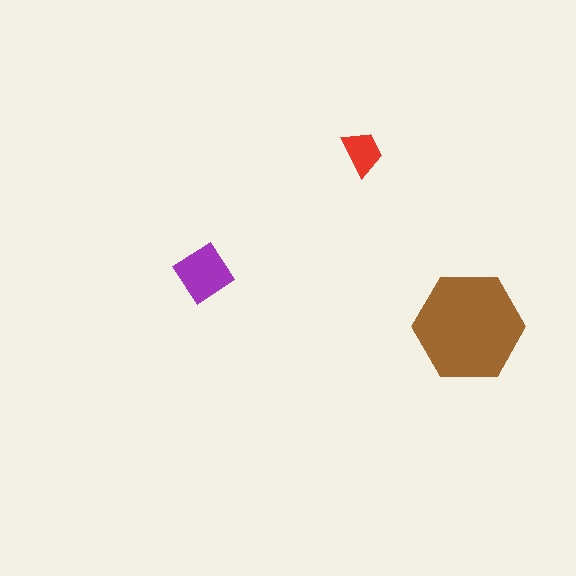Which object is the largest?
The brown hexagon.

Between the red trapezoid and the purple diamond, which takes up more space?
The purple diamond.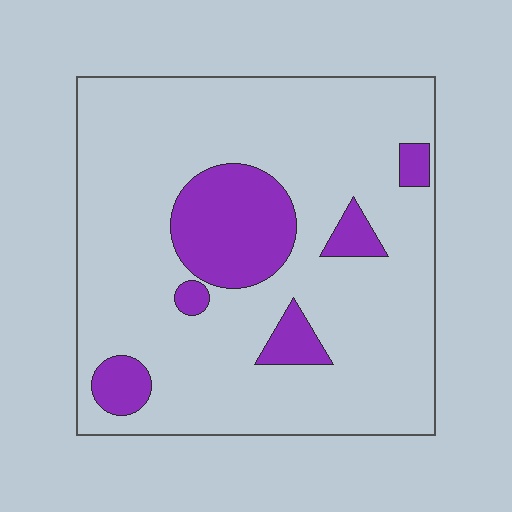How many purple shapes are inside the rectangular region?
6.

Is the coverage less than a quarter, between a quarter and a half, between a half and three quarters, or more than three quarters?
Less than a quarter.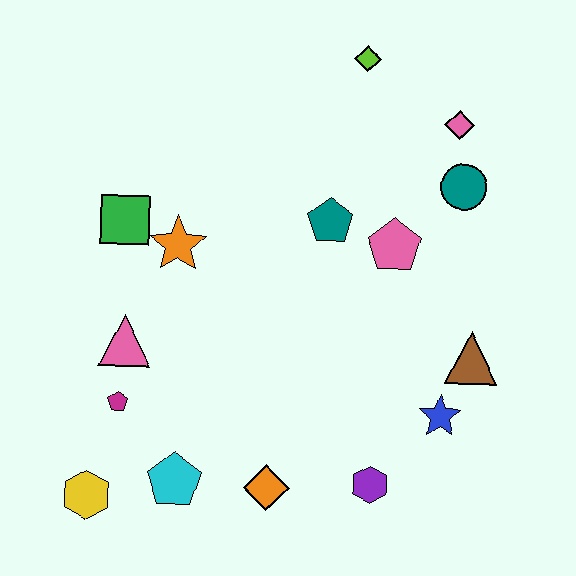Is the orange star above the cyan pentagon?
Yes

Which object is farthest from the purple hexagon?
The lime diamond is farthest from the purple hexagon.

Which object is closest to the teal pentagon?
The pink pentagon is closest to the teal pentagon.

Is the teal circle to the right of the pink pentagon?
Yes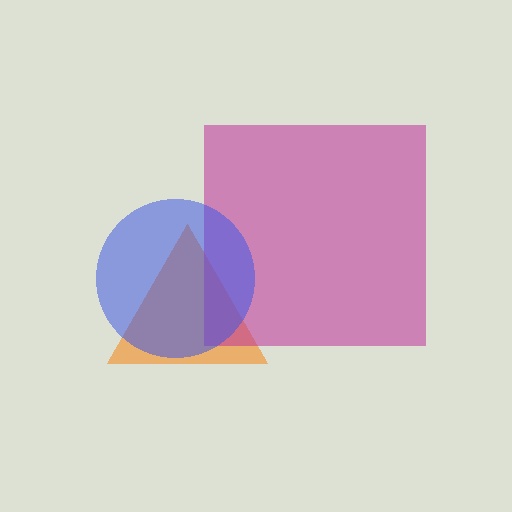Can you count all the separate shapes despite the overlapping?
Yes, there are 3 separate shapes.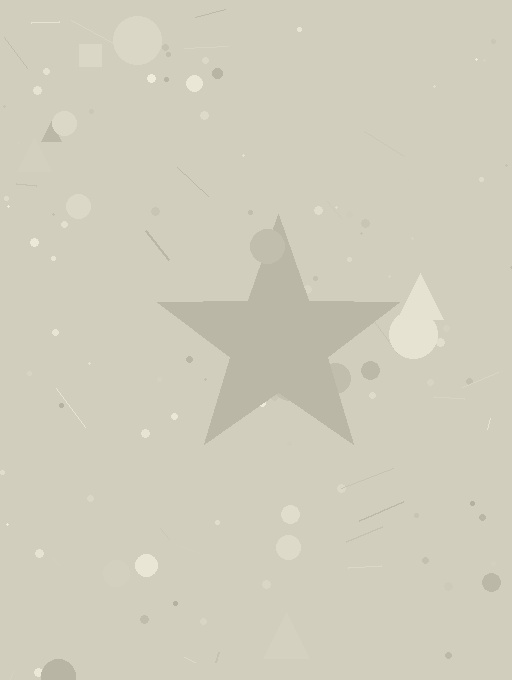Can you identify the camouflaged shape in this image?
The camouflaged shape is a star.